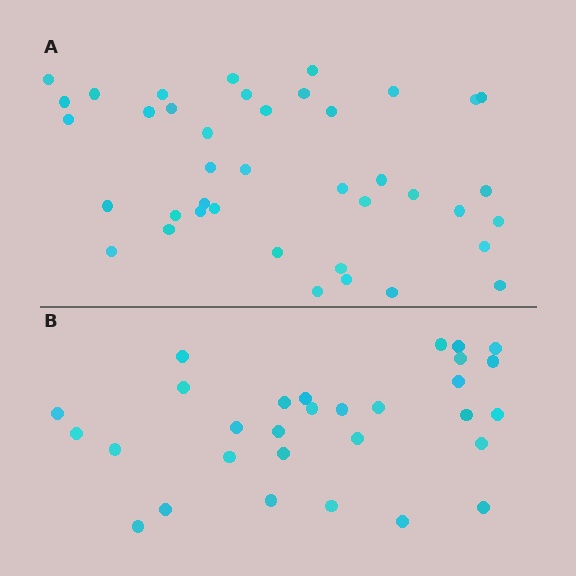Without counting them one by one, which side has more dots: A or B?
Region A (the top region) has more dots.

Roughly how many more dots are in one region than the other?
Region A has roughly 10 or so more dots than region B.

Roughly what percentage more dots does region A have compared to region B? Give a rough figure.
About 35% more.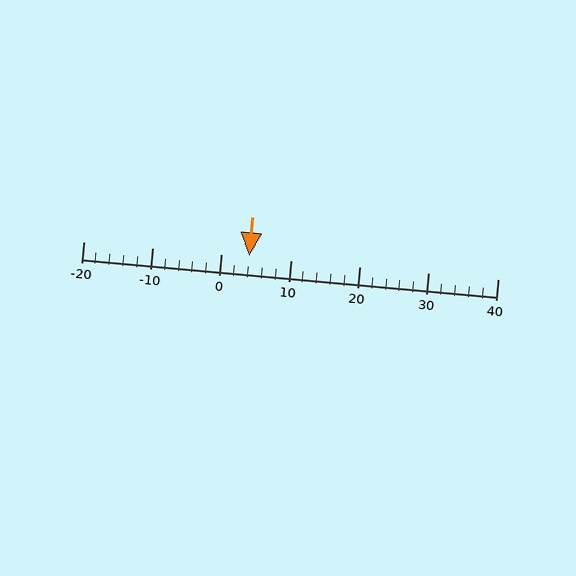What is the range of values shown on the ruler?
The ruler shows values from -20 to 40.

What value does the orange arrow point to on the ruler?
The orange arrow points to approximately 4.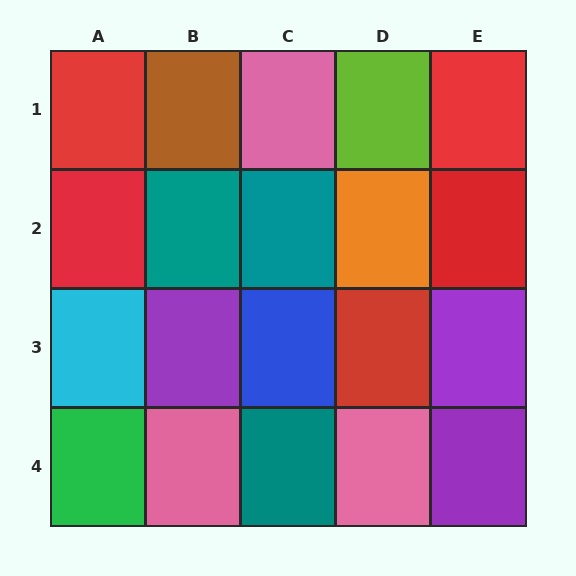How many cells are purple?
3 cells are purple.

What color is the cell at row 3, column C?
Blue.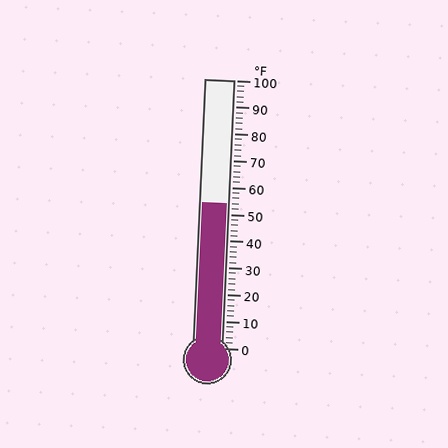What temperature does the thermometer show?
The thermometer shows approximately 54°F.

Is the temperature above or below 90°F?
The temperature is below 90°F.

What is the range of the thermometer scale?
The thermometer scale ranges from 0°F to 100°F.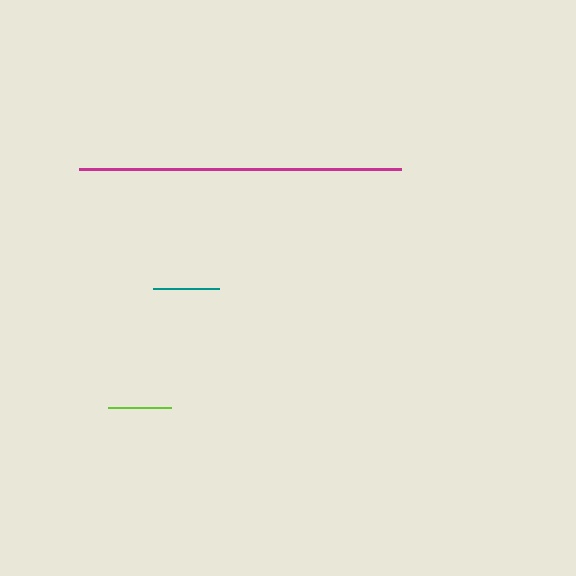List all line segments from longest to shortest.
From longest to shortest: magenta, teal, lime.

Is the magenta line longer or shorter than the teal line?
The magenta line is longer than the teal line.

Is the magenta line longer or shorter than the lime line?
The magenta line is longer than the lime line.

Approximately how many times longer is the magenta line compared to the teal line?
The magenta line is approximately 4.8 times the length of the teal line.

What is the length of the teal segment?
The teal segment is approximately 67 pixels long.